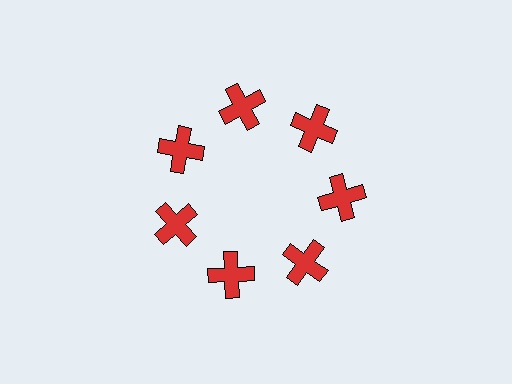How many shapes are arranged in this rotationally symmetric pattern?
There are 7 shapes, arranged in 7 groups of 1.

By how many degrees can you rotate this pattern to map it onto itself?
The pattern maps onto itself every 51 degrees of rotation.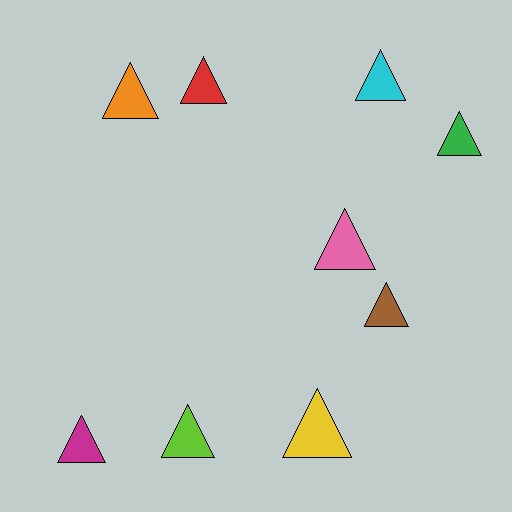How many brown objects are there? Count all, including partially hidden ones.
There is 1 brown object.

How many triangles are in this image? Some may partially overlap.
There are 9 triangles.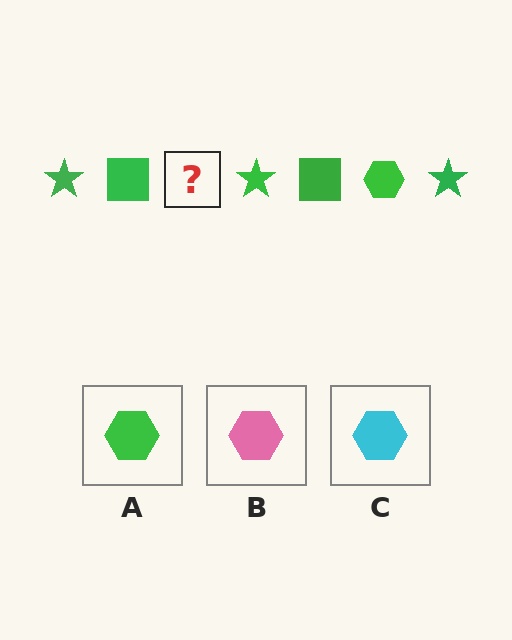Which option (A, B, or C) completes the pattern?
A.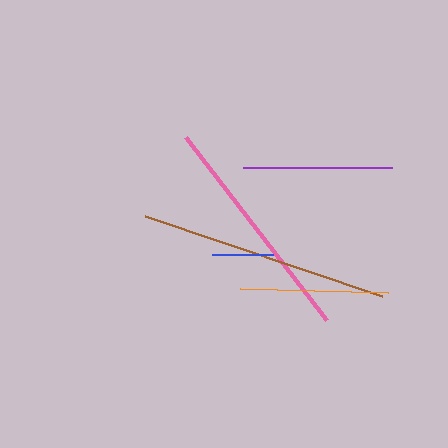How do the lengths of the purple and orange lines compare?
The purple and orange lines are approximately the same length.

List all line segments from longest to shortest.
From longest to shortest: brown, pink, purple, orange, blue.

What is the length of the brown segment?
The brown segment is approximately 251 pixels long.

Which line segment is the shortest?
The blue line is the shortest at approximately 60 pixels.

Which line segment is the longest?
The brown line is the longest at approximately 251 pixels.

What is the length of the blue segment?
The blue segment is approximately 60 pixels long.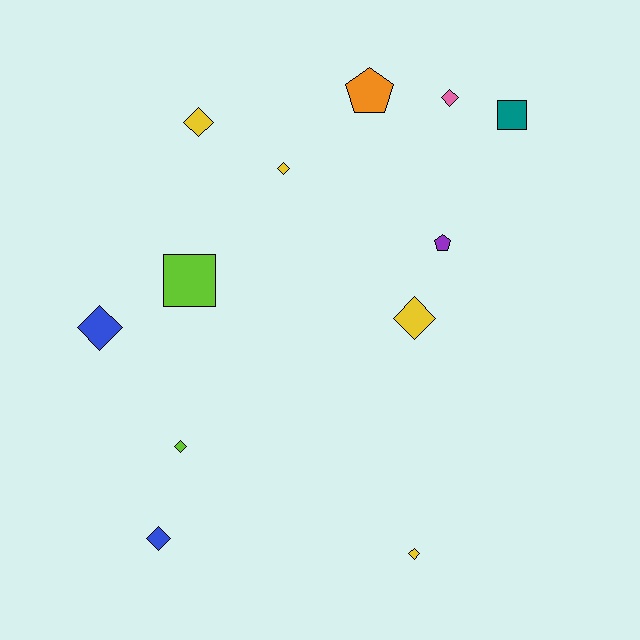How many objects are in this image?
There are 12 objects.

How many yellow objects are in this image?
There are 4 yellow objects.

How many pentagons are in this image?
There are 2 pentagons.